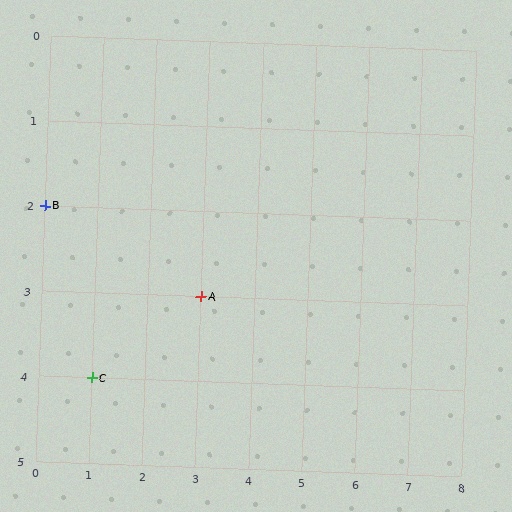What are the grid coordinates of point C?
Point C is at grid coordinates (1, 4).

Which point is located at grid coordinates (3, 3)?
Point A is at (3, 3).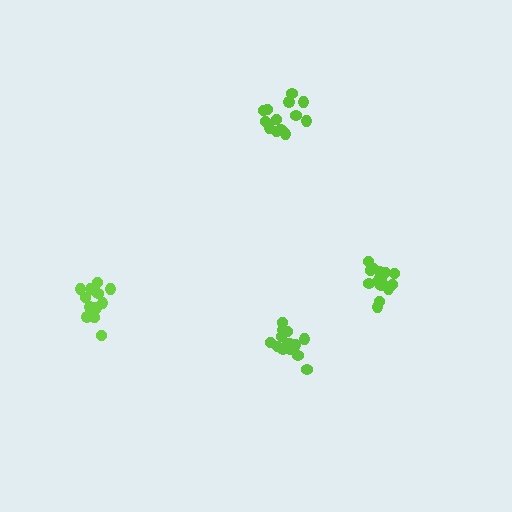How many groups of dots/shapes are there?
There are 4 groups.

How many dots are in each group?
Group 1: 15 dots, Group 2: 13 dots, Group 3: 13 dots, Group 4: 17 dots (58 total).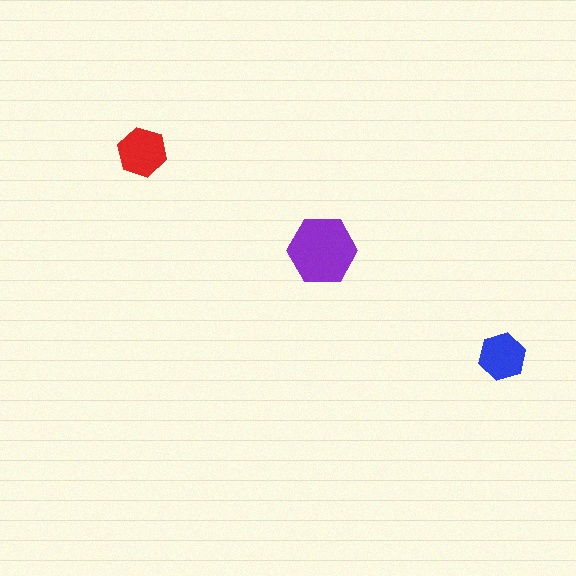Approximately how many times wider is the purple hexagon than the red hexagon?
About 1.5 times wider.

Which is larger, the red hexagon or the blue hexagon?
The red one.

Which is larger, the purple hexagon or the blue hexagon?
The purple one.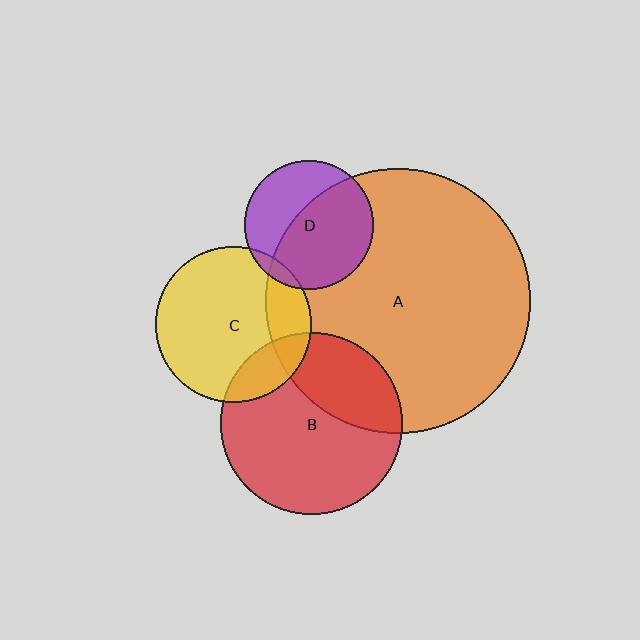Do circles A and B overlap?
Yes.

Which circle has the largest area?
Circle A (orange).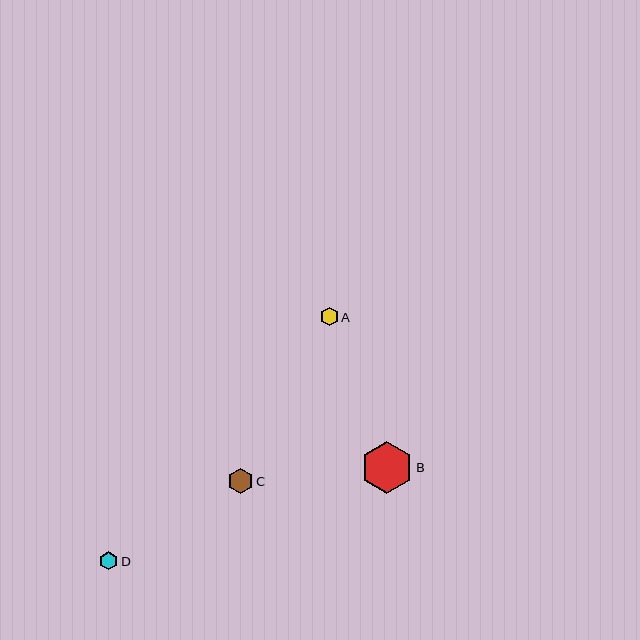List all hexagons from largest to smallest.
From largest to smallest: B, C, D, A.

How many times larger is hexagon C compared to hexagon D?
Hexagon C is approximately 1.3 times the size of hexagon D.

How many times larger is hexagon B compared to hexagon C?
Hexagon B is approximately 2.1 times the size of hexagon C.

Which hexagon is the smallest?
Hexagon A is the smallest with a size of approximately 19 pixels.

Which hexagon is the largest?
Hexagon B is the largest with a size of approximately 52 pixels.